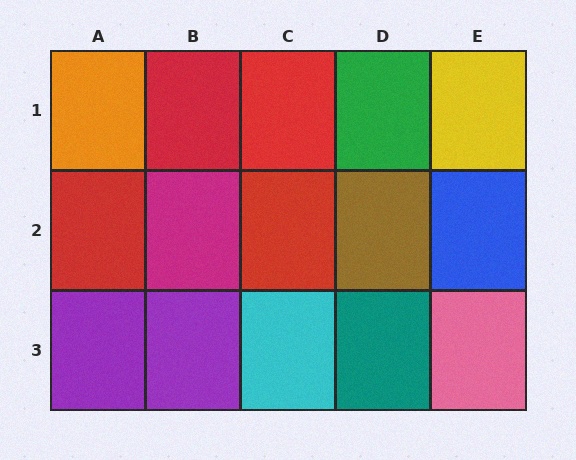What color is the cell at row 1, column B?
Red.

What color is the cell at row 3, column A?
Purple.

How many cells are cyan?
1 cell is cyan.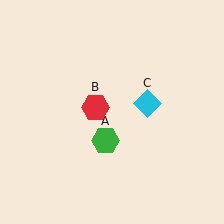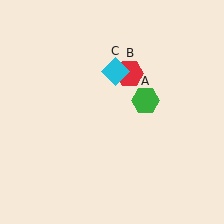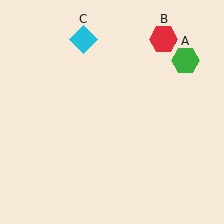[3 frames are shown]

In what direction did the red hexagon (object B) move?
The red hexagon (object B) moved up and to the right.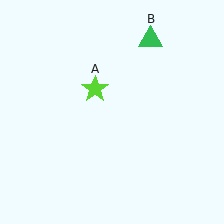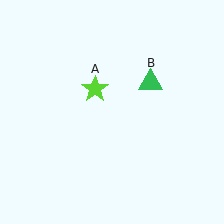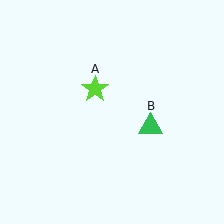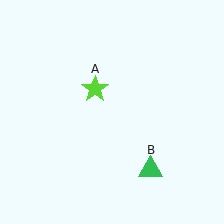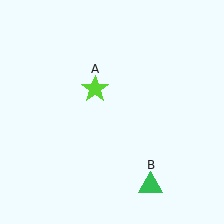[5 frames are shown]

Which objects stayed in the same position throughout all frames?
Lime star (object A) remained stationary.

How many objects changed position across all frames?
1 object changed position: green triangle (object B).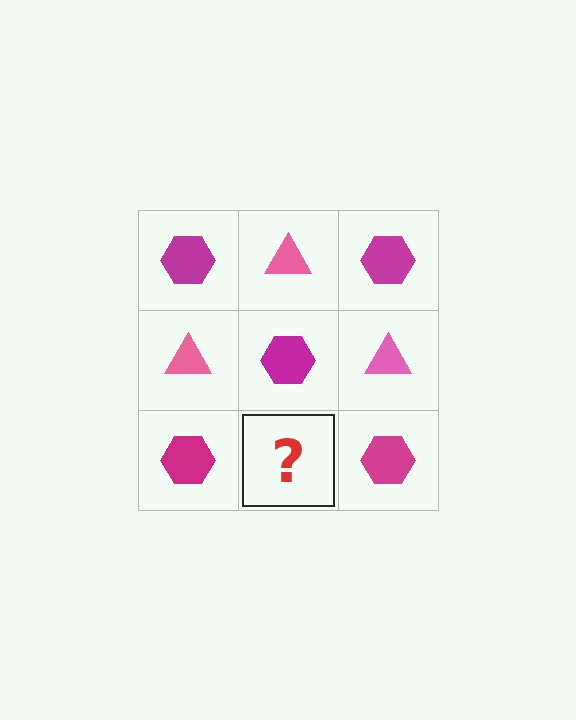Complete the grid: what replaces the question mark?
The question mark should be replaced with a pink triangle.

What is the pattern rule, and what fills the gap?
The rule is that it alternates magenta hexagon and pink triangle in a checkerboard pattern. The gap should be filled with a pink triangle.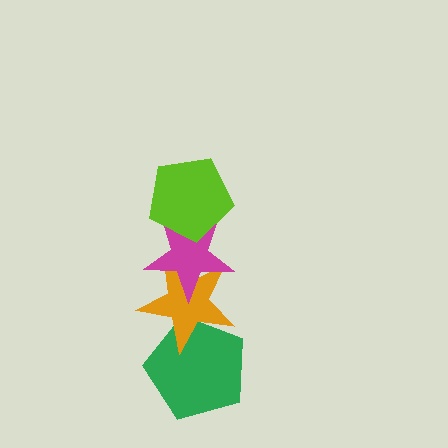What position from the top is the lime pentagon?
The lime pentagon is 1st from the top.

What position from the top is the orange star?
The orange star is 3rd from the top.